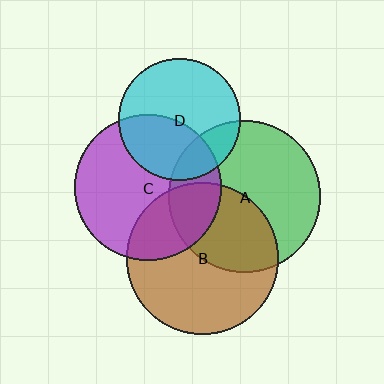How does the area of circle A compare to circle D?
Approximately 1.6 times.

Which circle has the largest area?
Circle A (green).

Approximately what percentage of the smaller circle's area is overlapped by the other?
Approximately 40%.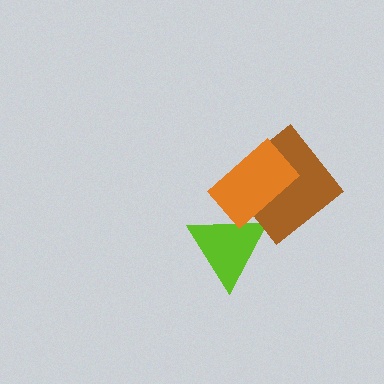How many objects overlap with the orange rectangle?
2 objects overlap with the orange rectangle.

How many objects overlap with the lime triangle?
1 object overlaps with the lime triangle.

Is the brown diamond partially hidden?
Yes, it is partially covered by another shape.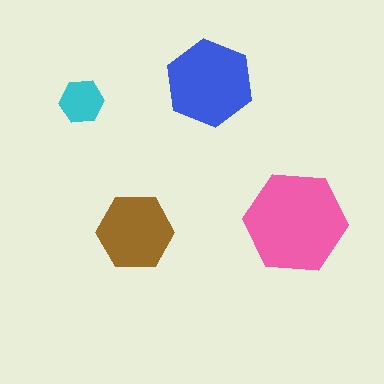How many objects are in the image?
There are 4 objects in the image.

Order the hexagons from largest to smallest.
the pink one, the blue one, the brown one, the cyan one.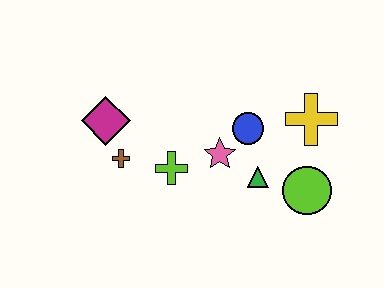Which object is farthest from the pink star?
The magenta diamond is farthest from the pink star.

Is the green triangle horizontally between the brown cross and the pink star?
No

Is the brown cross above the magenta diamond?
No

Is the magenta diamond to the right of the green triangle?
No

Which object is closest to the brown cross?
The magenta diamond is closest to the brown cross.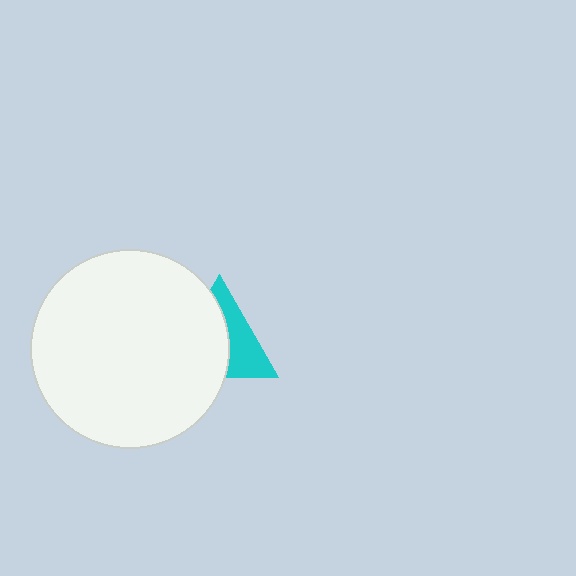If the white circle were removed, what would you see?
You would see the complete cyan triangle.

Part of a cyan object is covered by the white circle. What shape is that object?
It is a triangle.